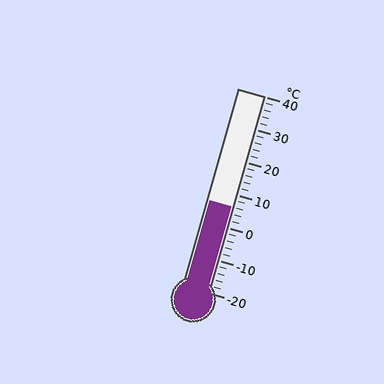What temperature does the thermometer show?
The thermometer shows approximately 6°C.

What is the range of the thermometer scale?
The thermometer scale ranges from -20°C to 40°C.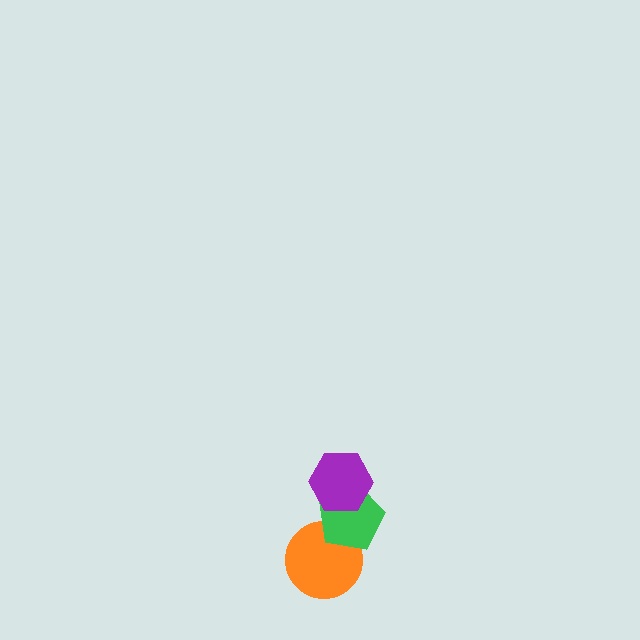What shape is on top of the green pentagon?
The purple hexagon is on top of the green pentagon.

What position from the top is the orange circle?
The orange circle is 3rd from the top.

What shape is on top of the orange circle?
The green pentagon is on top of the orange circle.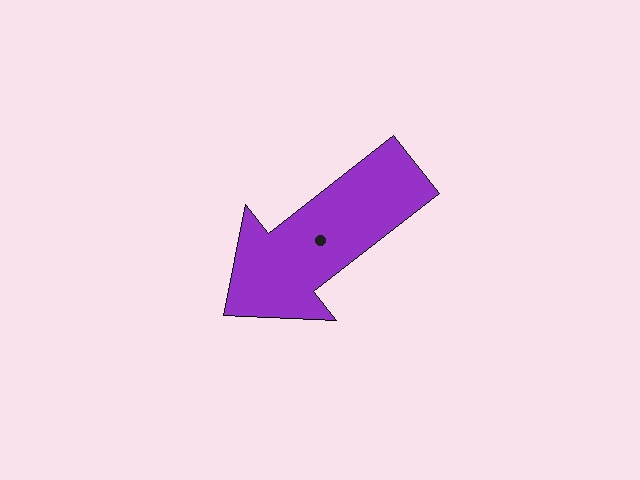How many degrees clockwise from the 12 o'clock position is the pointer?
Approximately 232 degrees.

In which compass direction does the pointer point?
Southwest.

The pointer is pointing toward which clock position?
Roughly 8 o'clock.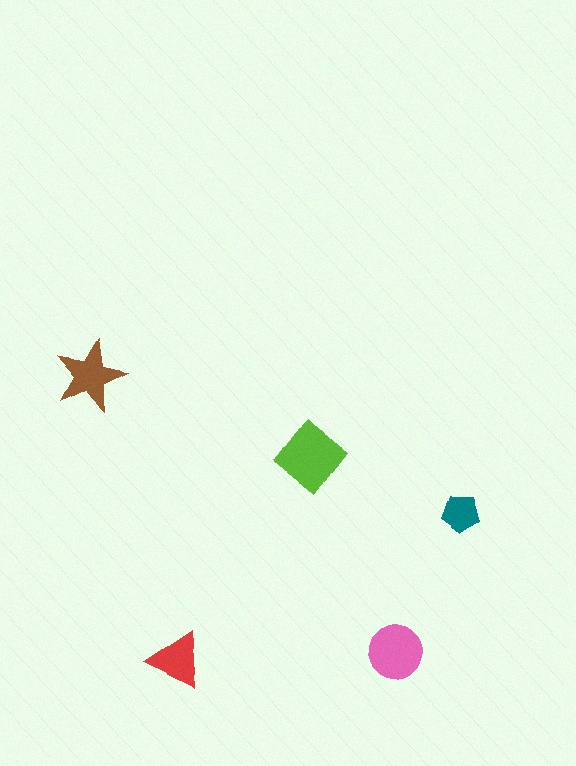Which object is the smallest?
The teal pentagon.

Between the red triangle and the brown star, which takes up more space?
The brown star.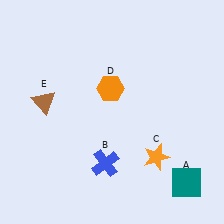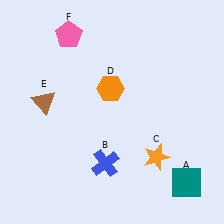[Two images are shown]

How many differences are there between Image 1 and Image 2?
There is 1 difference between the two images.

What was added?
A pink pentagon (F) was added in Image 2.